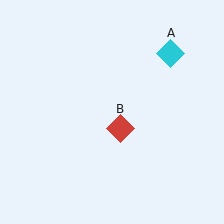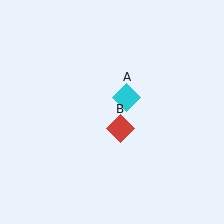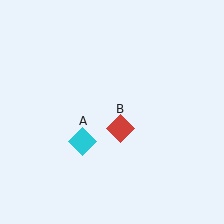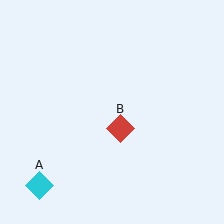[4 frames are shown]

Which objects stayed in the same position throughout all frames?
Red diamond (object B) remained stationary.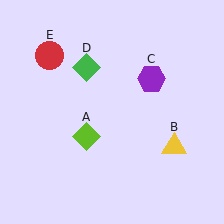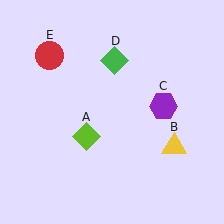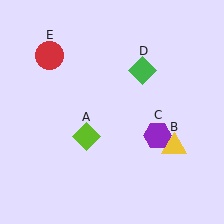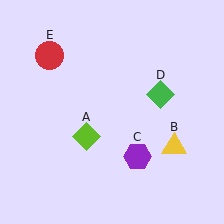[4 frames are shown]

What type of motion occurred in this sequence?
The purple hexagon (object C), green diamond (object D) rotated clockwise around the center of the scene.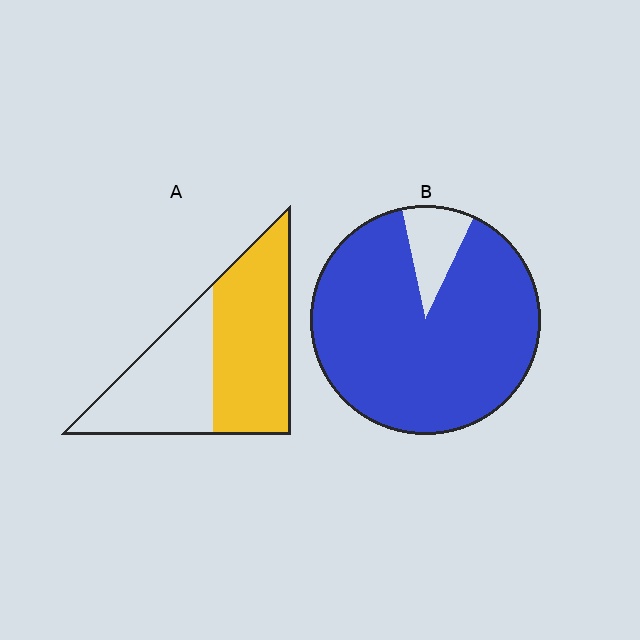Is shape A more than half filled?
Yes.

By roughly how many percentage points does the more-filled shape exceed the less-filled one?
By roughly 35 percentage points (B over A).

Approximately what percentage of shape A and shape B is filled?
A is approximately 55% and B is approximately 90%.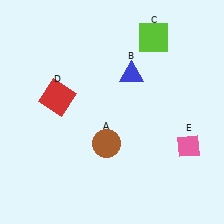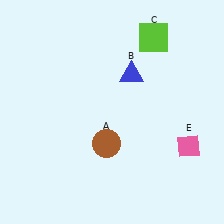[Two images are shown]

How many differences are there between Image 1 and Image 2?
There is 1 difference between the two images.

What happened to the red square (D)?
The red square (D) was removed in Image 2. It was in the top-left area of Image 1.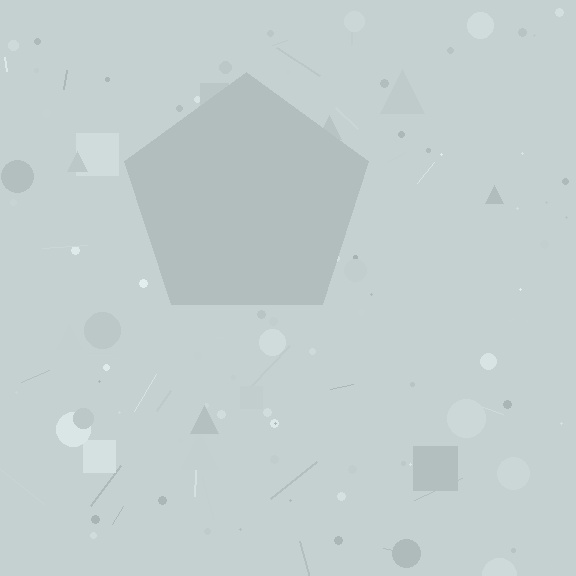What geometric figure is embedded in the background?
A pentagon is embedded in the background.